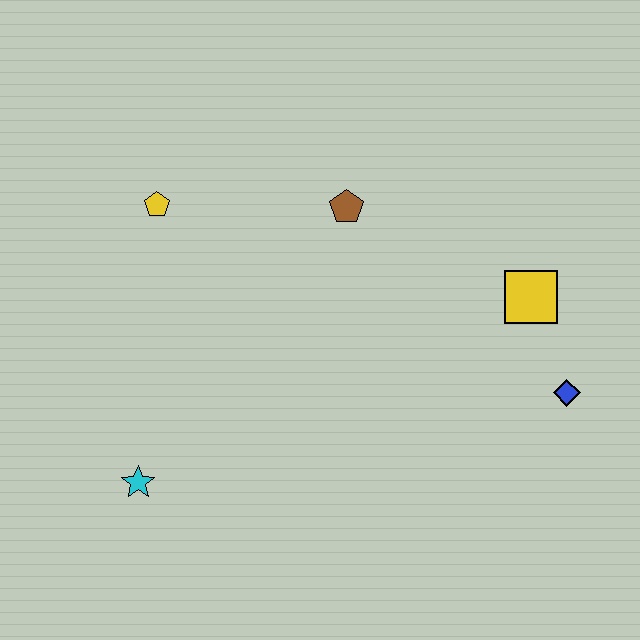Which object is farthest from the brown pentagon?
The cyan star is farthest from the brown pentagon.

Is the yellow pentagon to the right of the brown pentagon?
No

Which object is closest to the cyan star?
The yellow pentagon is closest to the cyan star.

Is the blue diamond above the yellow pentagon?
No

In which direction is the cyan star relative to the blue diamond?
The cyan star is to the left of the blue diamond.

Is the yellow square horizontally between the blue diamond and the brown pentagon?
Yes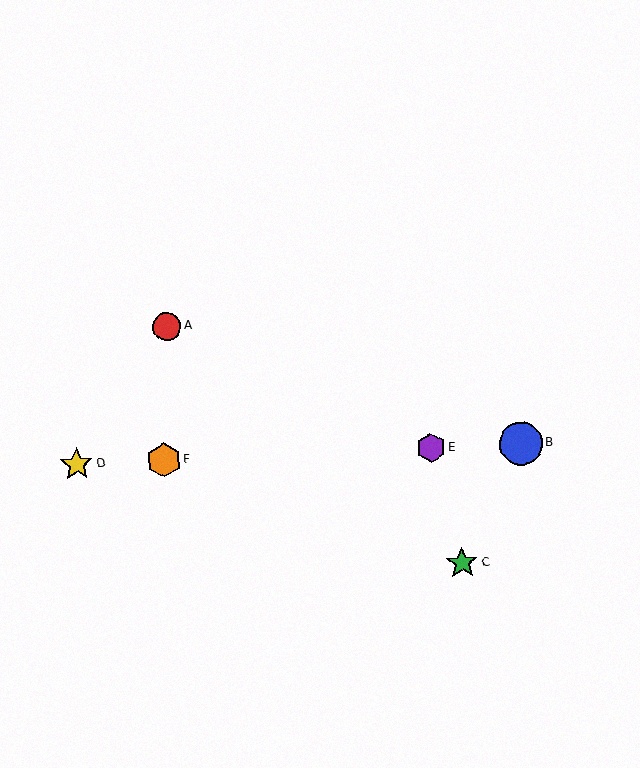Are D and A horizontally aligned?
No, D is at y≈464 and A is at y≈326.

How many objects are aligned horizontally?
4 objects (B, D, E, F) are aligned horizontally.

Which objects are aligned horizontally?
Objects B, D, E, F are aligned horizontally.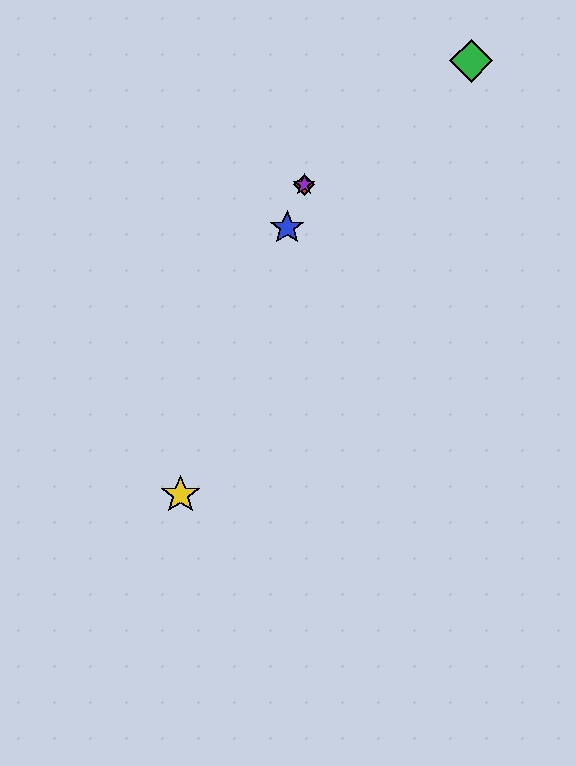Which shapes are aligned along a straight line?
The red diamond, the blue star, the yellow star, the purple star are aligned along a straight line.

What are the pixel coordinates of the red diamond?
The red diamond is at (304, 185).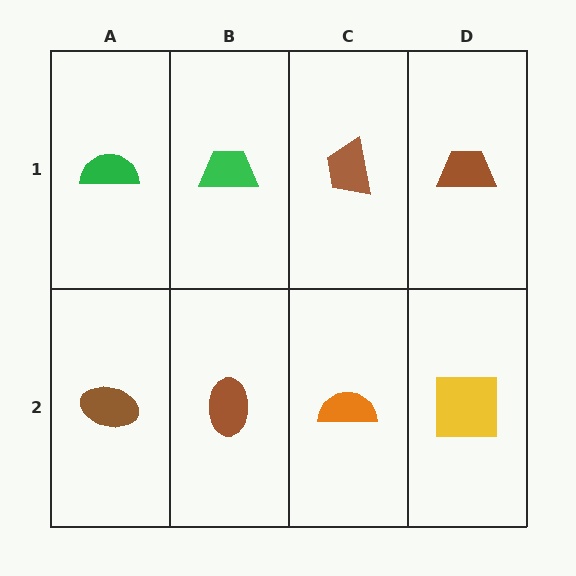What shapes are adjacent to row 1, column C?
An orange semicircle (row 2, column C), a green trapezoid (row 1, column B), a brown trapezoid (row 1, column D).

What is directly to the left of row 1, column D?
A brown trapezoid.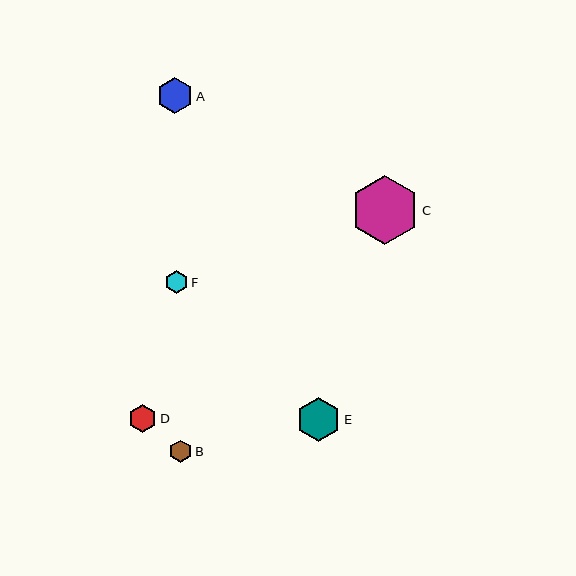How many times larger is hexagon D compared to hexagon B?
Hexagon D is approximately 1.3 times the size of hexagon B.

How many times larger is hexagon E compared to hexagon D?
Hexagon E is approximately 1.6 times the size of hexagon D.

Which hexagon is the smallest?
Hexagon B is the smallest with a size of approximately 22 pixels.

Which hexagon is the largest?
Hexagon C is the largest with a size of approximately 69 pixels.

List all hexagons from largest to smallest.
From largest to smallest: C, E, A, D, F, B.